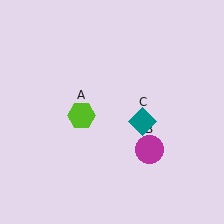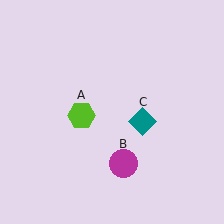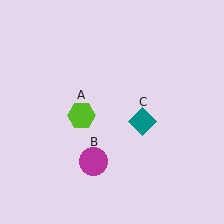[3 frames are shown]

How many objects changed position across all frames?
1 object changed position: magenta circle (object B).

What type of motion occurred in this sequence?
The magenta circle (object B) rotated clockwise around the center of the scene.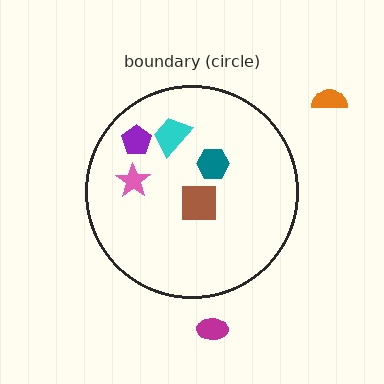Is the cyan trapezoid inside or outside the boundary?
Inside.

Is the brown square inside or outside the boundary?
Inside.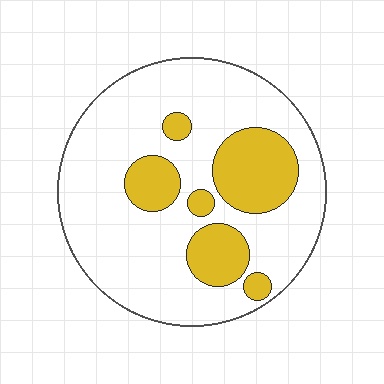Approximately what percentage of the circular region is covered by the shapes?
Approximately 25%.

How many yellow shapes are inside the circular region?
6.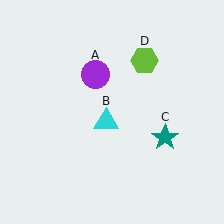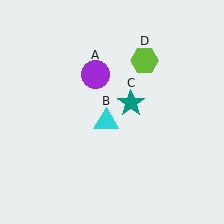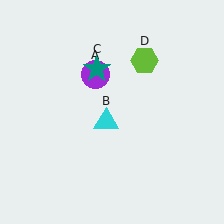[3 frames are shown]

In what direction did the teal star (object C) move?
The teal star (object C) moved up and to the left.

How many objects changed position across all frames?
1 object changed position: teal star (object C).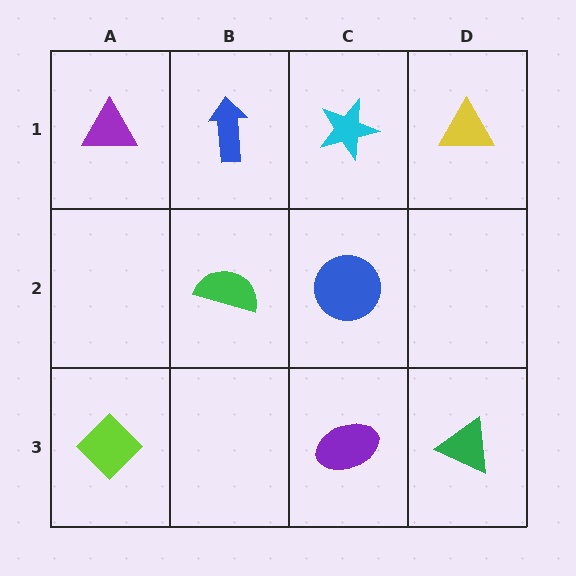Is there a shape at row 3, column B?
No, that cell is empty.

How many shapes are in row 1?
4 shapes.